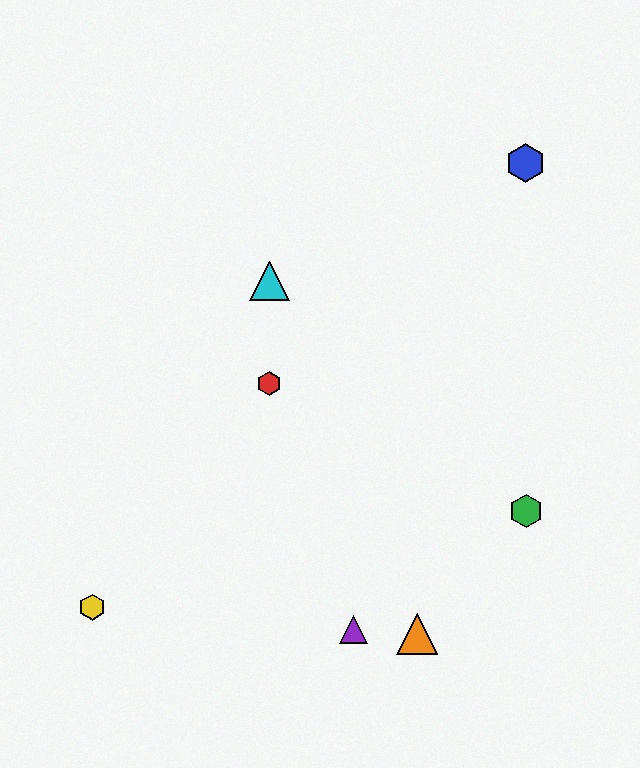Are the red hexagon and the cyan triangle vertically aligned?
Yes, both are at x≈269.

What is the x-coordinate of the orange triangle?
The orange triangle is at x≈417.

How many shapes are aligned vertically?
2 shapes (the red hexagon, the cyan triangle) are aligned vertically.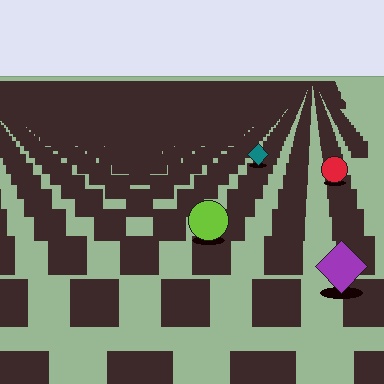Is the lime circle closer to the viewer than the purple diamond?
No. The purple diamond is closer — you can tell from the texture gradient: the ground texture is coarser near it.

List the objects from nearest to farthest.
From nearest to farthest: the purple diamond, the lime circle, the red circle, the teal diamond.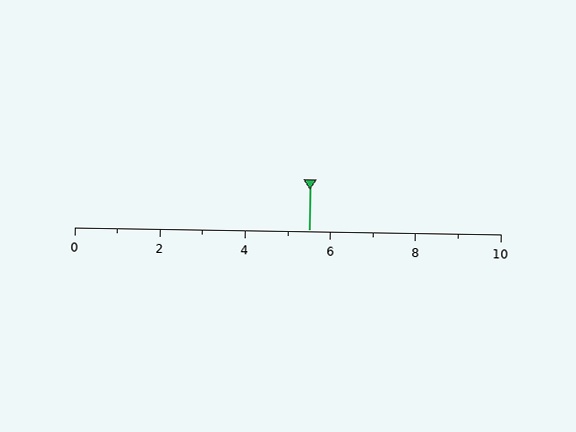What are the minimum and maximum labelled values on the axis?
The axis runs from 0 to 10.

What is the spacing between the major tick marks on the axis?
The major ticks are spaced 2 apart.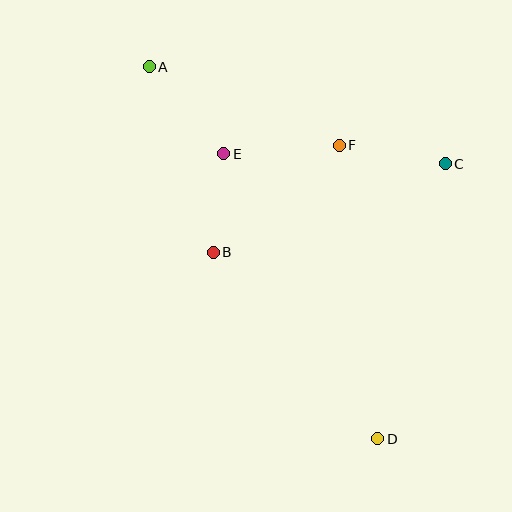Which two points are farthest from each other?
Points A and D are farthest from each other.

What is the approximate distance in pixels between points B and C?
The distance between B and C is approximately 248 pixels.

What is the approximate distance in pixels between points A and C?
The distance between A and C is approximately 311 pixels.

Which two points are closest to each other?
Points B and E are closest to each other.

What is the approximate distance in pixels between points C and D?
The distance between C and D is approximately 283 pixels.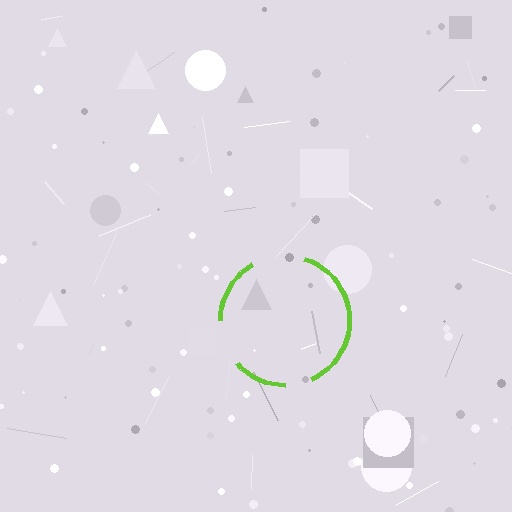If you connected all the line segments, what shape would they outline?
They would outline a circle.